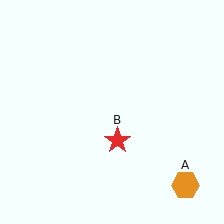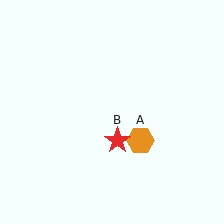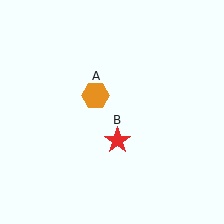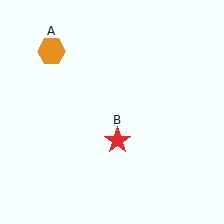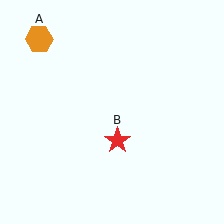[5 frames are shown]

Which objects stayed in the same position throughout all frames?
Red star (object B) remained stationary.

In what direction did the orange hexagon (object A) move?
The orange hexagon (object A) moved up and to the left.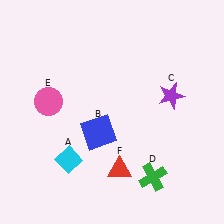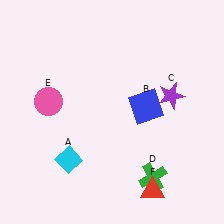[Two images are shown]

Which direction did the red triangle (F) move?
The red triangle (F) moved right.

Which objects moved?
The objects that moved are: the blue square (B), the red triangle (F).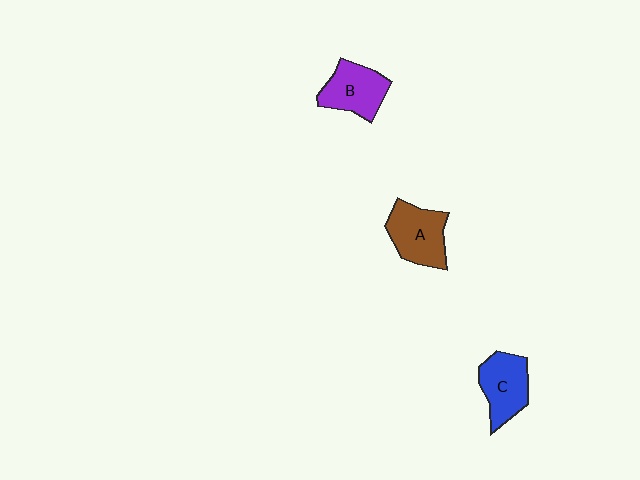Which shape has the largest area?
Shape A (brown).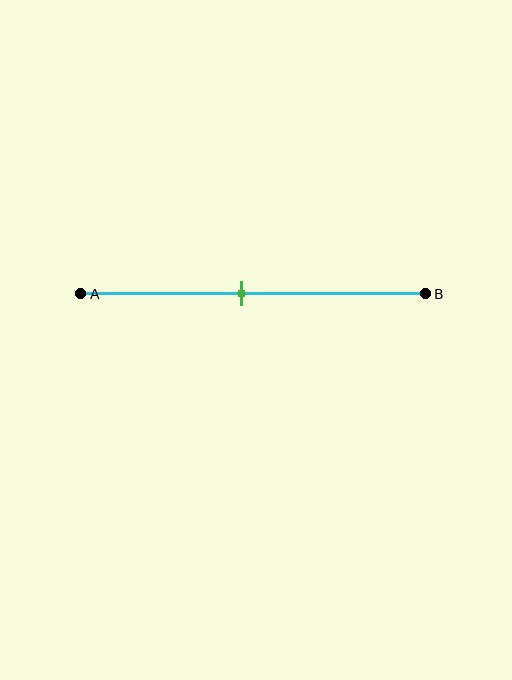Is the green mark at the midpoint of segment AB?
No, the mark is at about 45% from A, not at the 50% midpoint.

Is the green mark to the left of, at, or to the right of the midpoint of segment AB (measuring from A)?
The green mark is to the left of the midpoint of segment AB.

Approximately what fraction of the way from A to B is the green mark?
The green mark is approximately 45% of the way from A to B.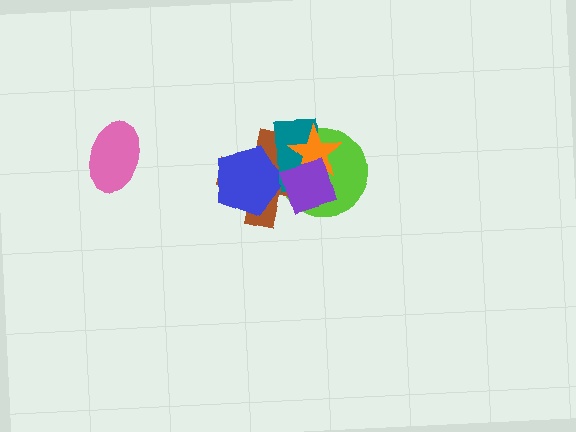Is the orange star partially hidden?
Yes, it is partially covered by another shape.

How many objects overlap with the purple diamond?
5 objects overlap with the purple diamond.